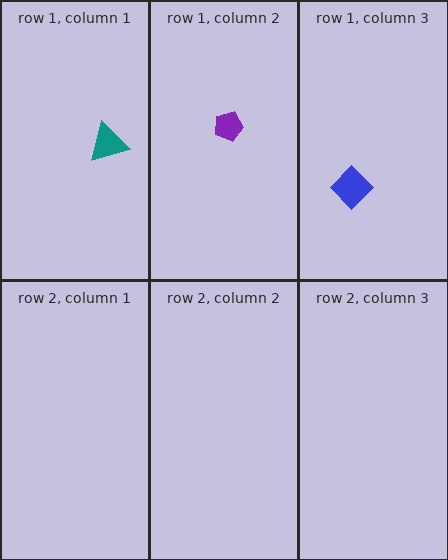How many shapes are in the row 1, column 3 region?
1.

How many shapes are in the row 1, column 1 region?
1.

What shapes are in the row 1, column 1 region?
The teal triangle.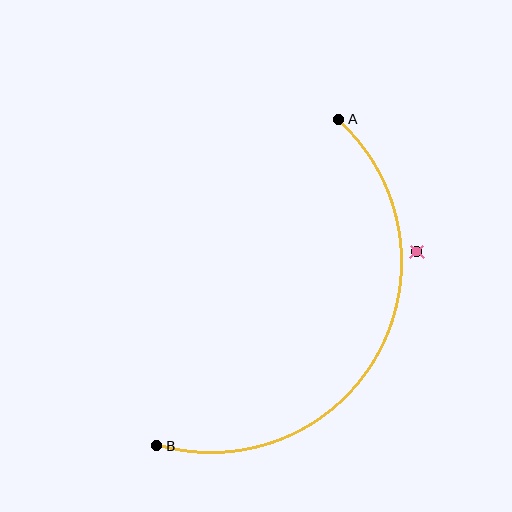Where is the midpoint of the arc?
The arc midpoint is the point on the curve farthest from the straight line joining A and B. It sits to the right of that line.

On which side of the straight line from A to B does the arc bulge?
The arc bulges to the right of the straight line connecting A and B.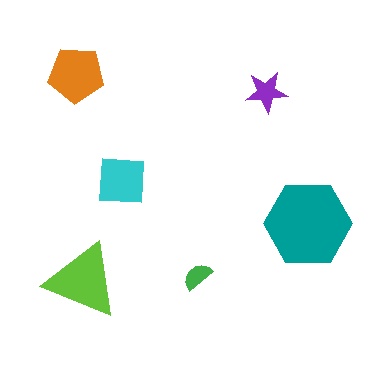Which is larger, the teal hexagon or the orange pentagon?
The teal hexagon.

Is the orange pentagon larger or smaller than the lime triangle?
Smaller.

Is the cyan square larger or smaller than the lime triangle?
Smaller.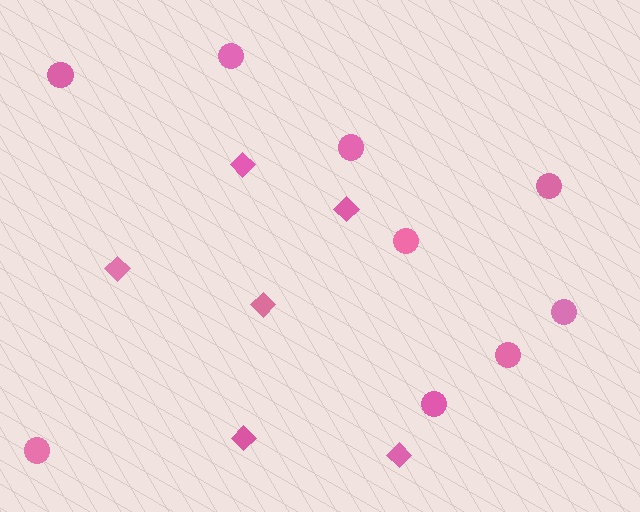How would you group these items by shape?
There are 2 groups: one group of circles (9) and one group of diamonds (6).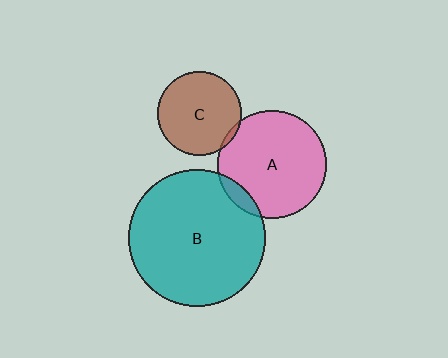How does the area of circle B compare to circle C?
Approximately 2.7 times.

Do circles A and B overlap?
Yes.